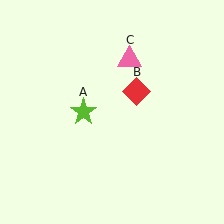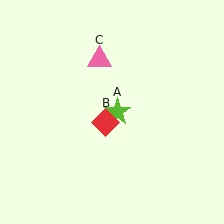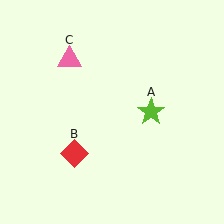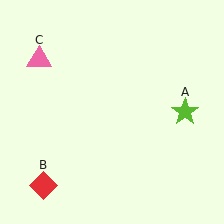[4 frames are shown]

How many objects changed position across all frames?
3 objects changed position: lime star (object A), red diamond (object B), pink triangle (object C).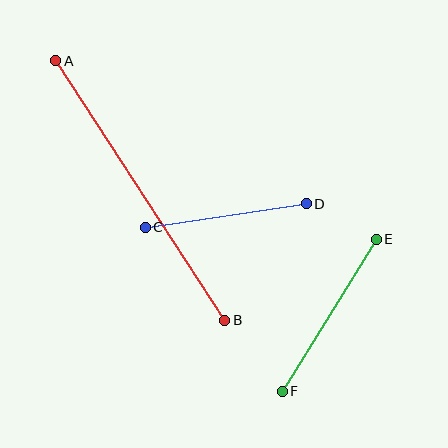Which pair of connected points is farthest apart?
Points A and B are farthest apart.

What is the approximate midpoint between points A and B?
The midpoint is at approximately (140, 191) pixels.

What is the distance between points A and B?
The distance is approximately 310 pixels.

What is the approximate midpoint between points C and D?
The midpoint is at approximately (226, 215) pixels.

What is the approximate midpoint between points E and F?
The midpoint is at approximately (329, 315) pixels.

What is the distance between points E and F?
The distance is approximately 179 pixels.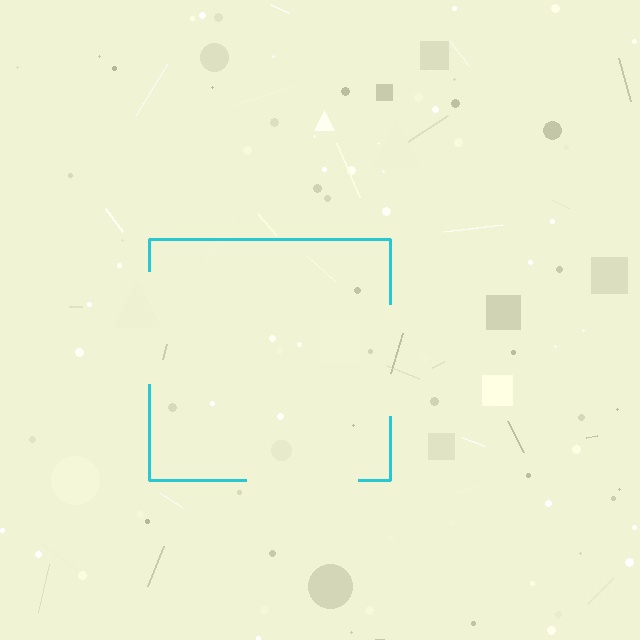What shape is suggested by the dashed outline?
The dashed outline suggests a square.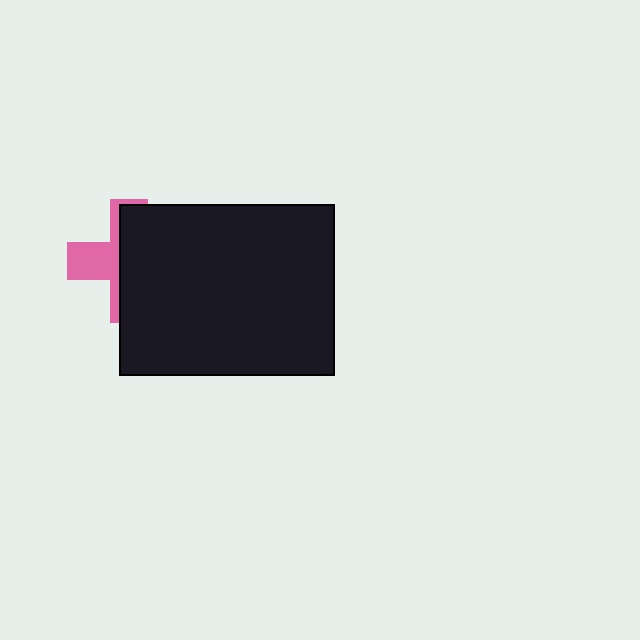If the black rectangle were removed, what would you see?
You would see the complete pink cross.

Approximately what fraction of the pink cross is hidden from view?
Roughly 63% of the pink cross is hidden behind the black rectangle.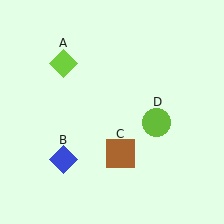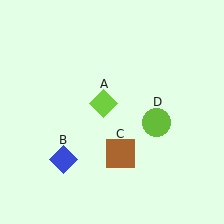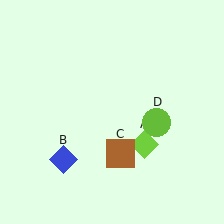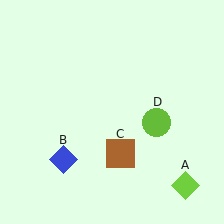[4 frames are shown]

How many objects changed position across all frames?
1 object changed position: lime diamond (object A).